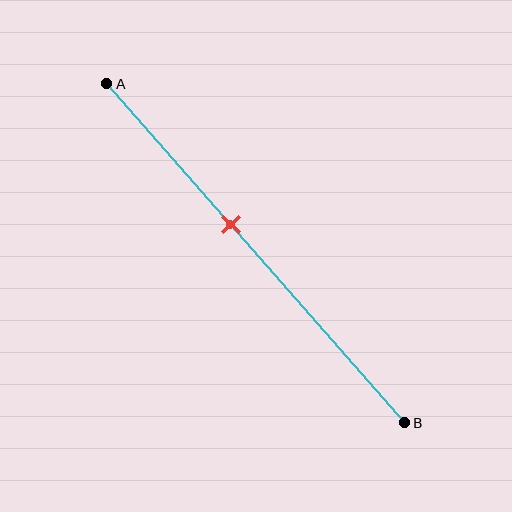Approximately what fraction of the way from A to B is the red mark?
The red mark is approximately 40% of the way from A to B.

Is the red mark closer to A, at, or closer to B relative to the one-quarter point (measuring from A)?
The red mark is closer to point B than the one-quarter point of segment AB.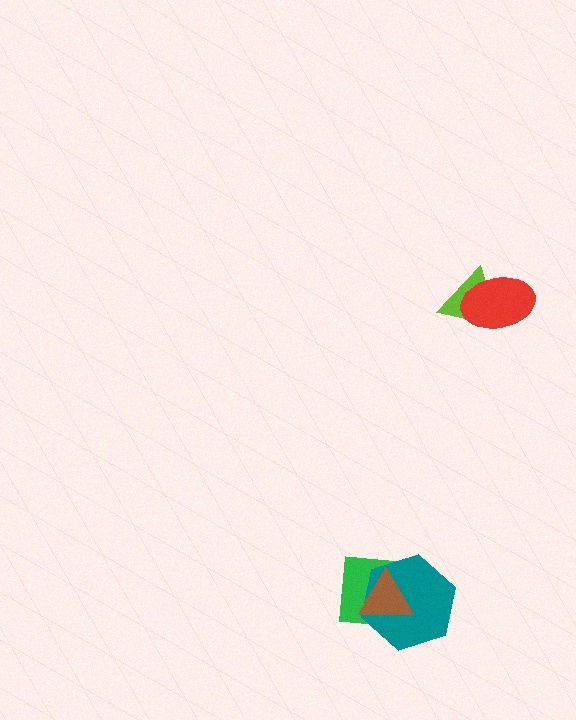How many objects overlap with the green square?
2 objects overlap with the green square.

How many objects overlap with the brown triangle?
2 objects overlap with the brown triangle.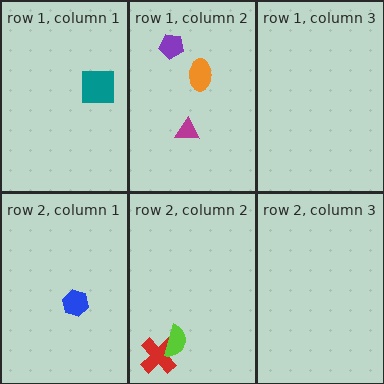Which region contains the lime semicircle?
The row 2, column 2 region.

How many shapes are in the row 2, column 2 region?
2.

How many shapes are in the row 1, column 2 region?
3.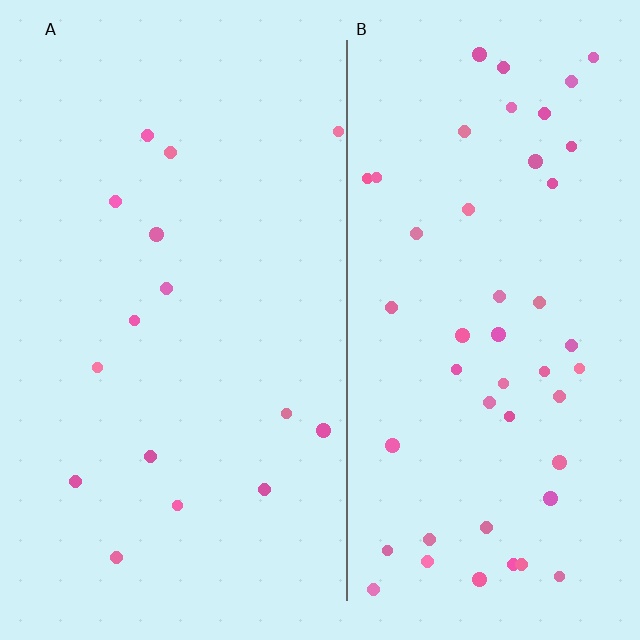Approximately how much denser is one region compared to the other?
Approximately 3.2× — region B over region A.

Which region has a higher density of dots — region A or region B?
B (the right).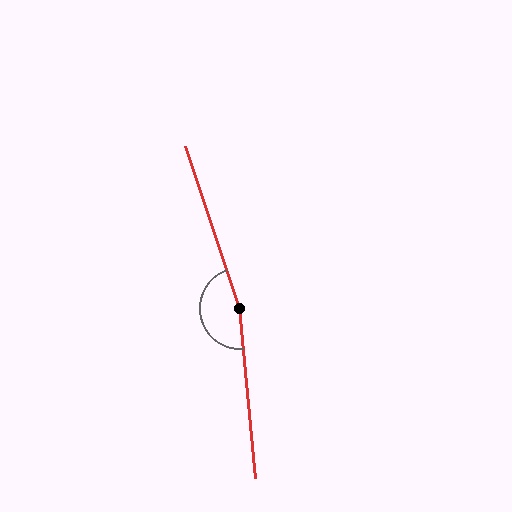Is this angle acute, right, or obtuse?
It is obtuse.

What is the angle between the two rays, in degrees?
Approximately 166 degrees.